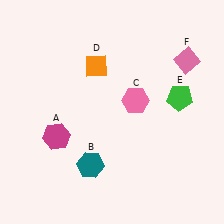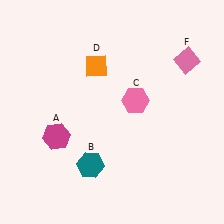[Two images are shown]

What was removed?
The green pentagon (E) was removed in Image 2.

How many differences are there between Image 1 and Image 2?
There is 1 difference between the two images.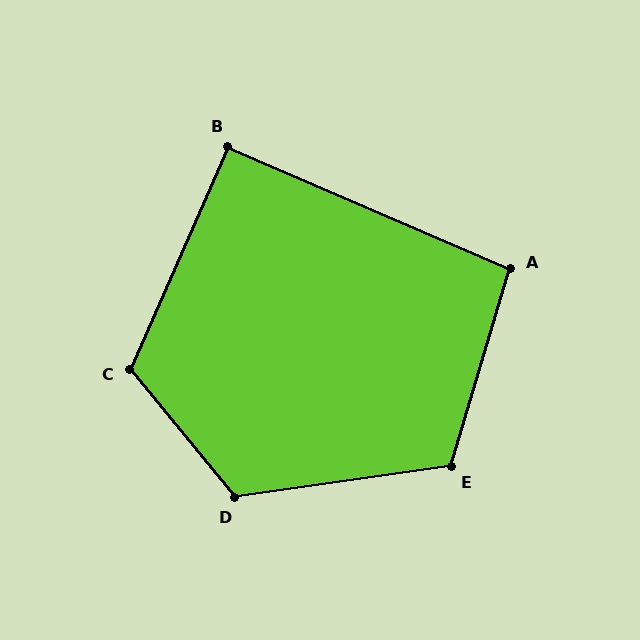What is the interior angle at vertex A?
Approximately 97 degrees (obtuse).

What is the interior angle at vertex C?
Approximately 117 degrees (obtuse).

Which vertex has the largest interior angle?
D, at approximately 121 degrees.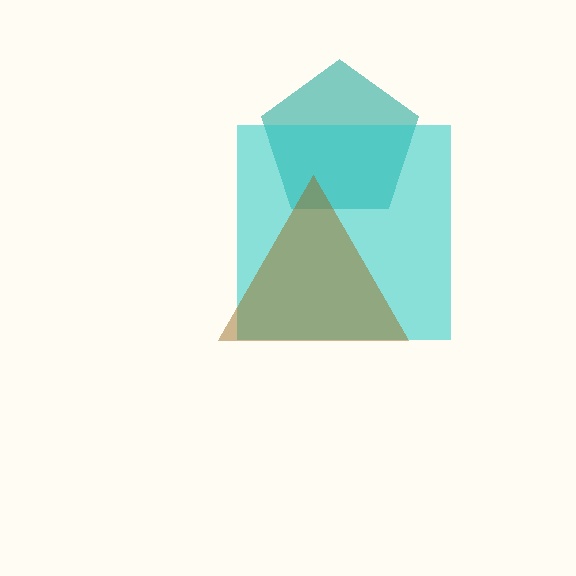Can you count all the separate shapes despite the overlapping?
Yes, there are 3 separate shapes.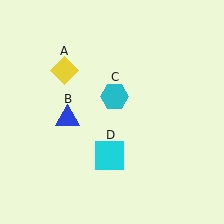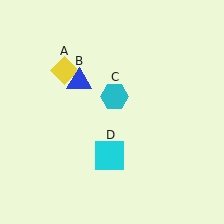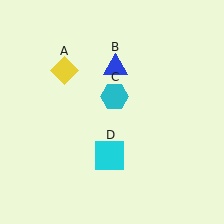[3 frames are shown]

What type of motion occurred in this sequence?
The blue triangle (object B) rotated clockwise around the center of the scene.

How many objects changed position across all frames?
1 object changed position: blue triangle (object B).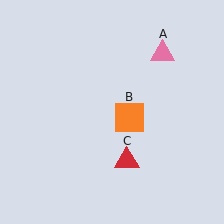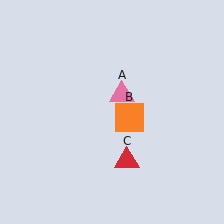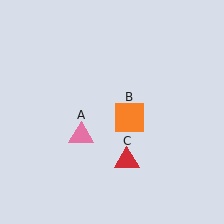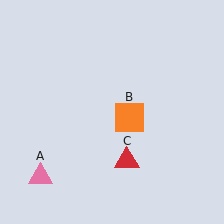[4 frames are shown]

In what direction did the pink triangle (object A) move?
The pink triangle (object A) moved down and to the left.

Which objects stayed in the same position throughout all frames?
Orange square (object B) and red triangle (object C) remained stationary.